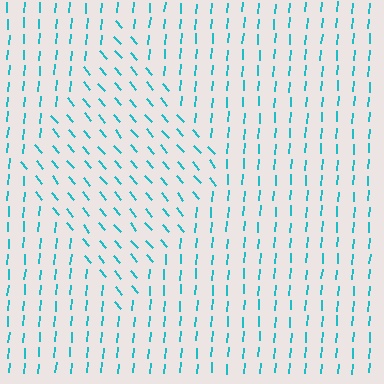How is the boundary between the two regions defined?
The boundary is defined purely by a change in line orientation (approximately 45 degrees difference). All lines are the same color and thickness.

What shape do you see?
I see a diamond.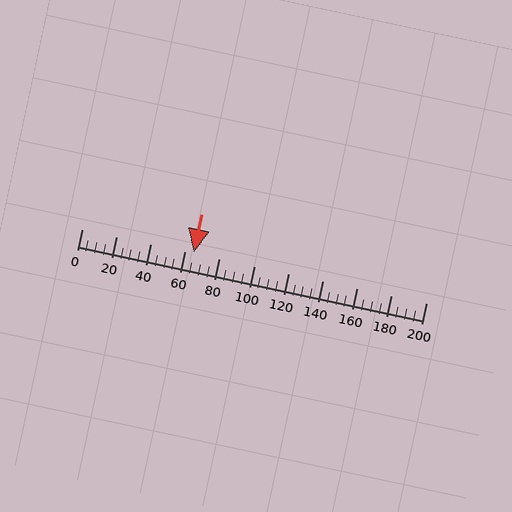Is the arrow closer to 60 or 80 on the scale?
The arrow is closer to 60.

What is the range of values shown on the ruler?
The ruler shows values from 0 to 200.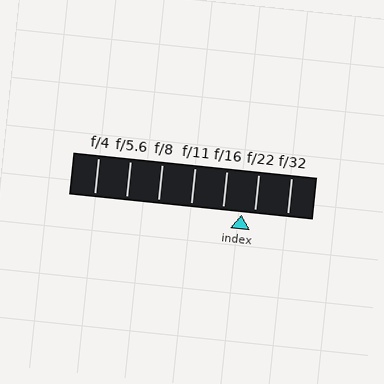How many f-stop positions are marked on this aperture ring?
There are 7 f-stop positions marked.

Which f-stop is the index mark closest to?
The index mark is closest to f/22.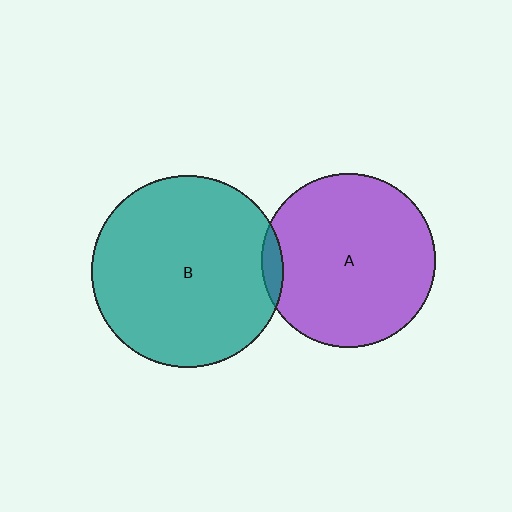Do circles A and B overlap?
Yes.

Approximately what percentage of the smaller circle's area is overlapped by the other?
Approximately 5%.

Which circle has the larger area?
Circle B (teal).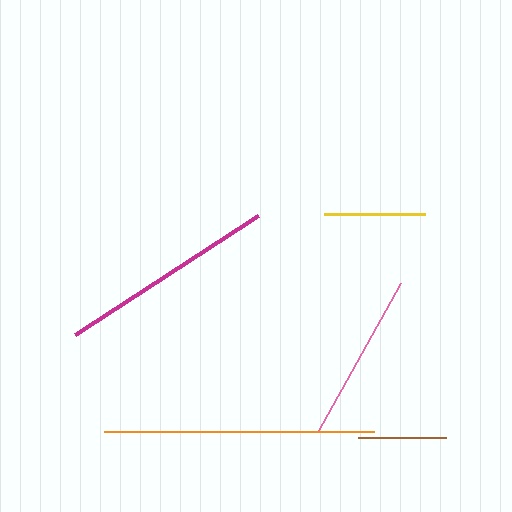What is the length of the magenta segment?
The magenta segment is approximately 219 pixels long.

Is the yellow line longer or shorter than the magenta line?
The magenta line is longer than the yellow line.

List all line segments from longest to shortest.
From longest to shortest: orange, magenta, pink, yellow, brown.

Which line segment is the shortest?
The brown line is the shortest at approximately 88 pixels.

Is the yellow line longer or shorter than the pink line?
The pink line is longer than the yellow line.